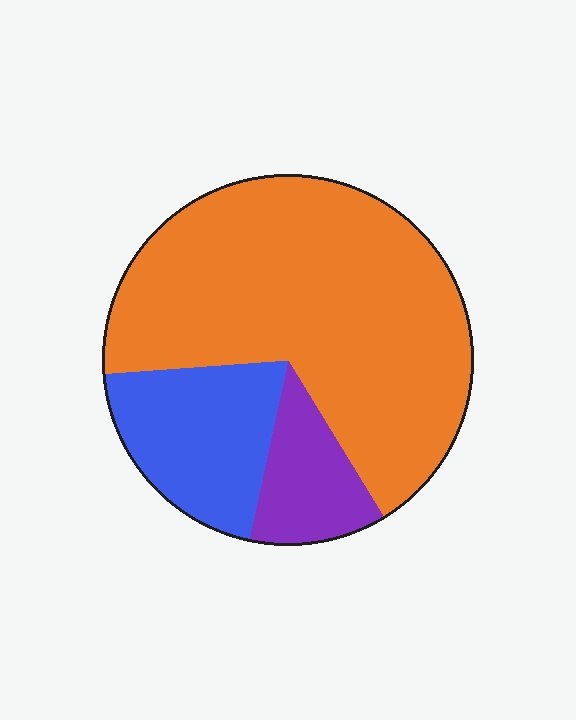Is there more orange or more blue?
Orange.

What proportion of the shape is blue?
Blue takes up less than a quarter of the shape.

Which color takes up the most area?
Orange, at roughly 70%.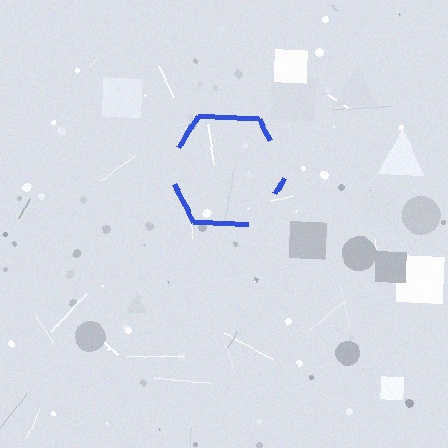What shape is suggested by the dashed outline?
The dashed outline suggests a hexagon.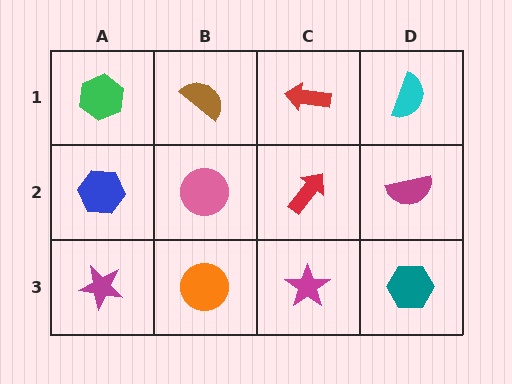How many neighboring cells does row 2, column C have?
4.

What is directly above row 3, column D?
A magenta semicircle.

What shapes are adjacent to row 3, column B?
A pink circle (row 2, column B), a magenta star (row 3, column A), a magenta star (row 3, column C).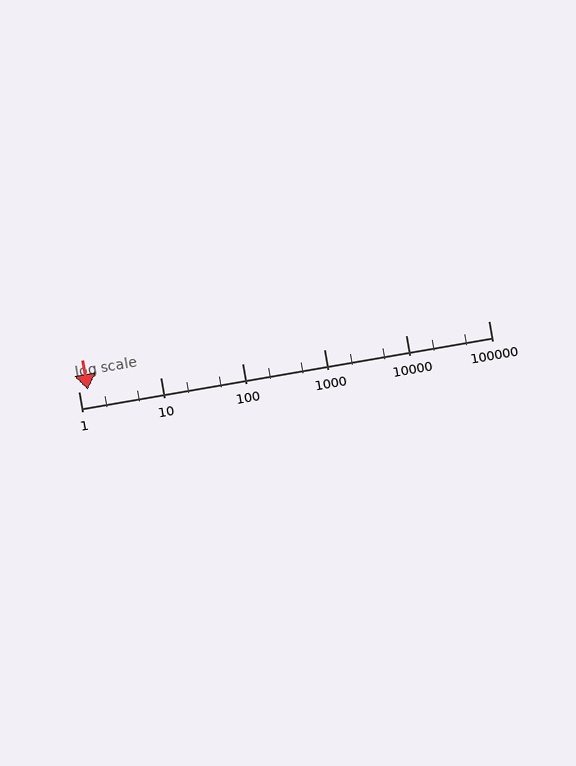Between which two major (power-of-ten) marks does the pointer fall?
The pointer is between 1 and 10.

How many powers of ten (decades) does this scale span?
The scale spans 5 decades, from 1 to 100000.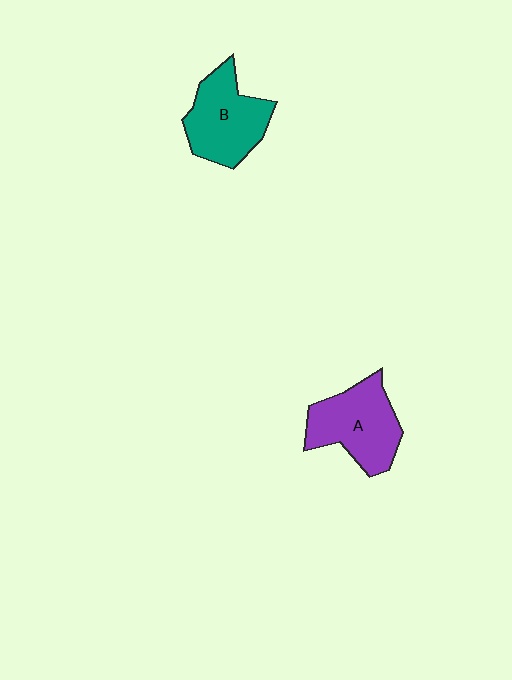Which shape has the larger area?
Shape A (purple).